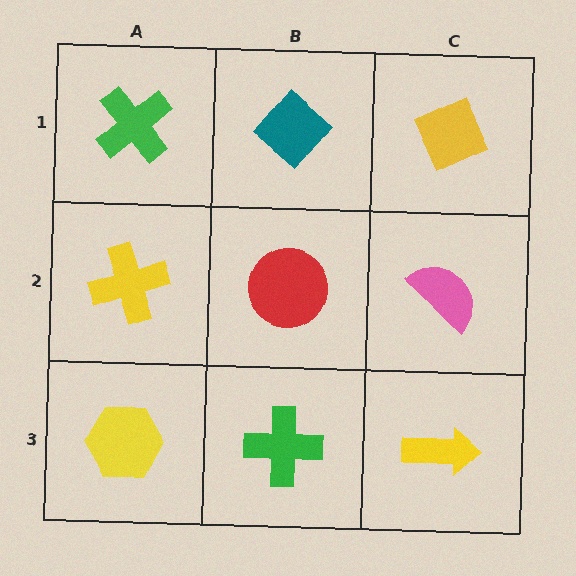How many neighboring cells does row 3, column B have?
3.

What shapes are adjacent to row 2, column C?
A yellow diamond (row 1, column C), a yellow arrow (row 3, column C), a red circle (row 2, column B).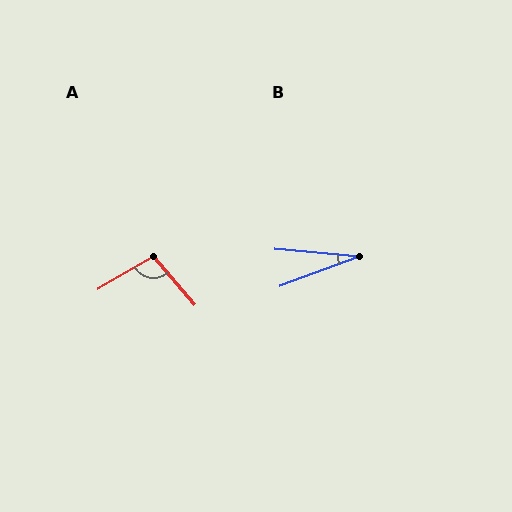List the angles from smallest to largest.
B (25°), A (101°).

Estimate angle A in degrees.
Approximately 101 degrees.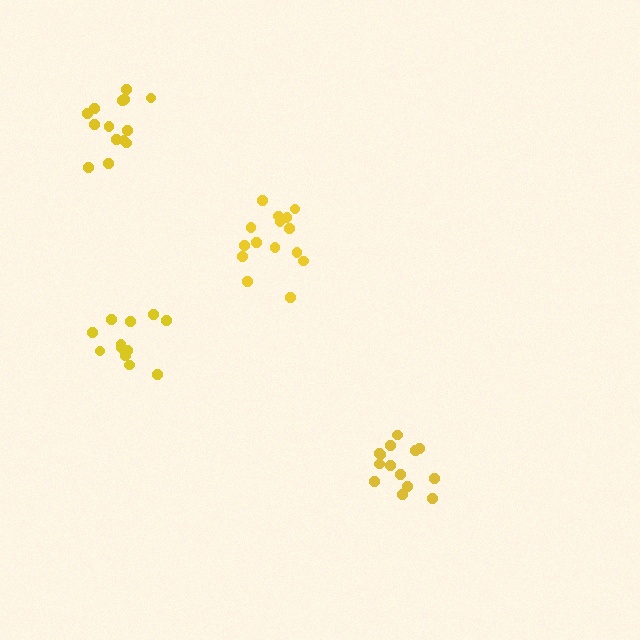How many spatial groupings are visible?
There are 4 spatial groupings.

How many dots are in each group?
Group 1: 12 dots, Group 2: 14 dots, Group 3: 15 dots, Group 4: 14 dots (55 total).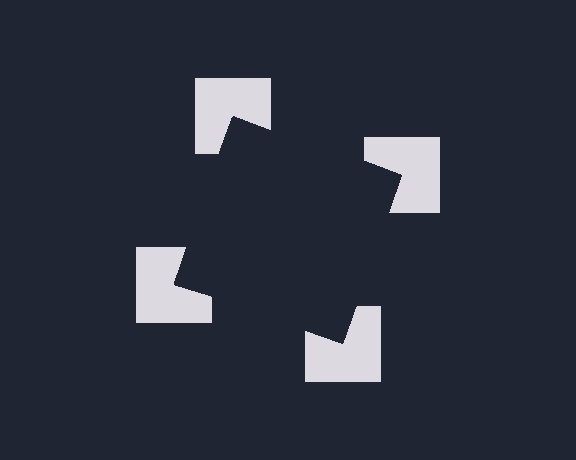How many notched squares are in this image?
There are 4 — one at each vertex of the illusory square.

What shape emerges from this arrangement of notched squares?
An illusory square — its edges are inferred from the aligned wedge cuts in the notched squares, not physically drawn.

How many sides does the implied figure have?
4 sides.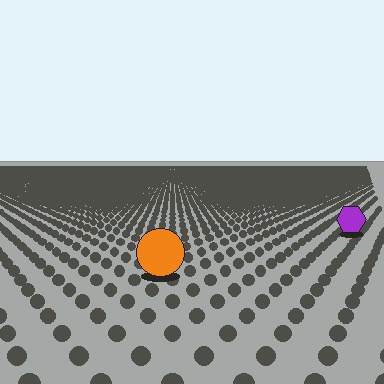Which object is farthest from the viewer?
The purple hexagon is farthest from the viewer. It appears smaller and the ground texture around it is denser.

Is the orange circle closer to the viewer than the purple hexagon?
Yes. The orange circle is closer — you can tell from the texture gradient: the ground texture is coarser near it.